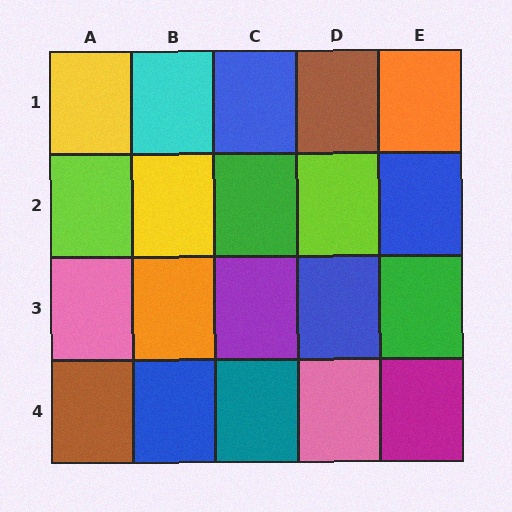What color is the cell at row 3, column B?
Orange.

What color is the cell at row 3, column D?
Blue.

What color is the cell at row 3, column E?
Green.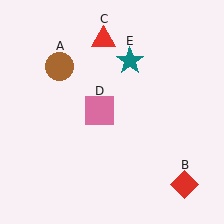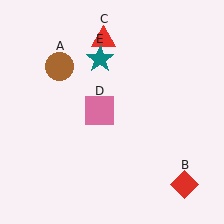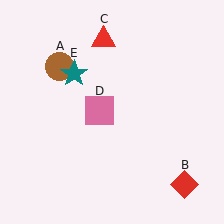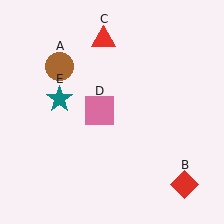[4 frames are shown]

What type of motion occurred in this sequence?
The teal star (object E) rotated counterclockwise around the center of the scene.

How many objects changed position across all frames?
1 object changed position: teal star (object E).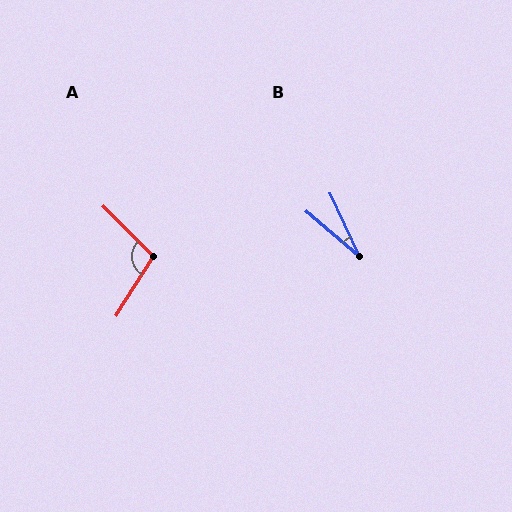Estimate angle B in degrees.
Approximately 25 degrees.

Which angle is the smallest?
B, at approximately 25 degrees.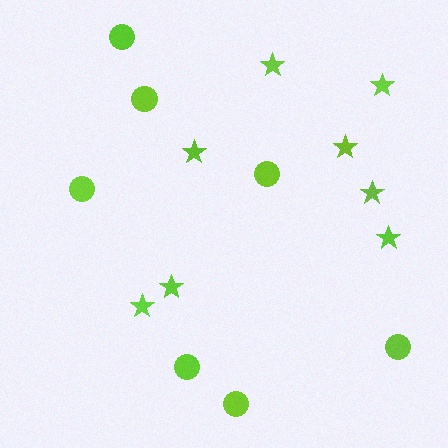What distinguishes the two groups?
There are 2 groups: one group of stars (8) and one group of circles (7).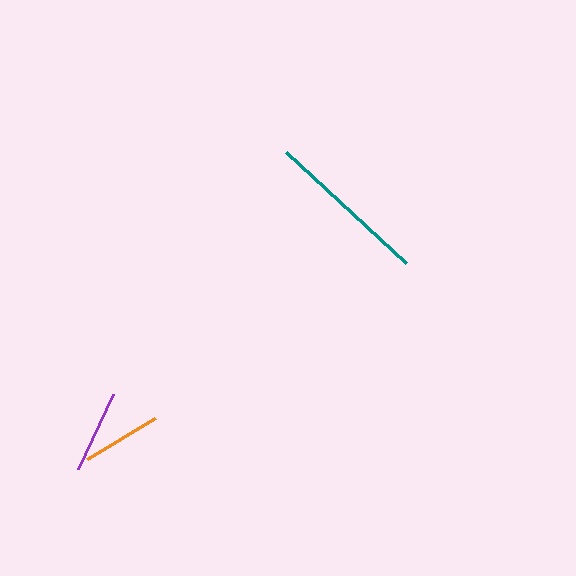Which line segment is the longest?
The teal line is the longest at approximately 164 pixels.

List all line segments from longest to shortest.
From longest to shortest: teal, purple, orange.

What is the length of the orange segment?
The orange segment is approximately 80 pixels long.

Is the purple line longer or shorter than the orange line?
The purple line is longer than the orange line.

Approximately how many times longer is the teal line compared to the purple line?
The teal line is approximately 2.0 times the length of the purple line.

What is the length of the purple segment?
The purple segment is approximately 83 pixels long.